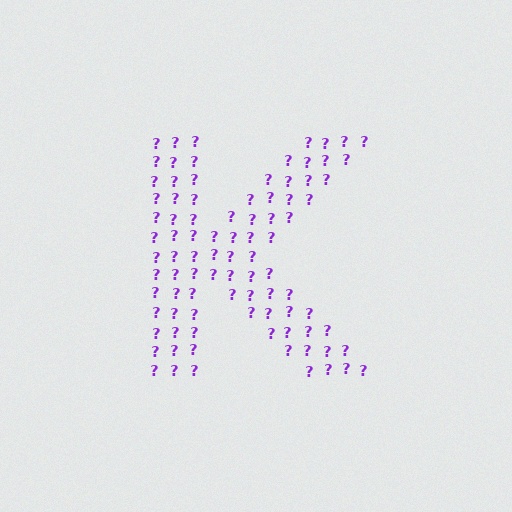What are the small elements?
The small elements are question marks.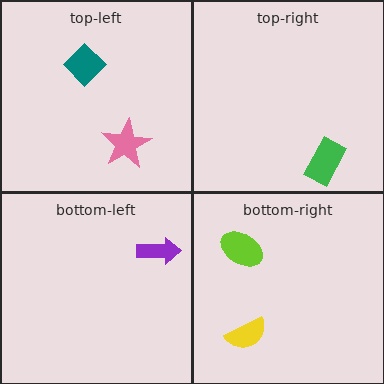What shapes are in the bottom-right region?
The lime ellipse, the yellow semicircle.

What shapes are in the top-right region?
The green rectangle.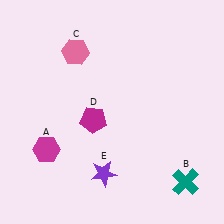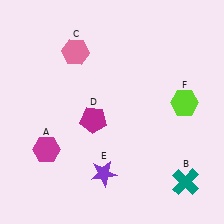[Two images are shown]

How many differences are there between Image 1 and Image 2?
There is 1 difference between the two images.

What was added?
A lime hexagon (F) was added in Image 2.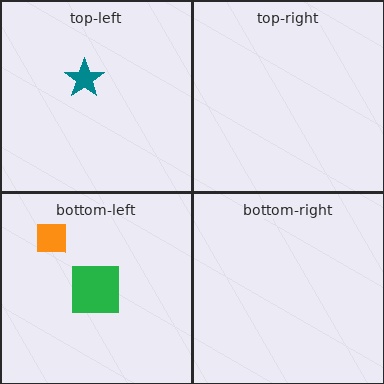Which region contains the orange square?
The bottom-left region.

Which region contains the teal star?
The top-left region.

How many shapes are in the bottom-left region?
2.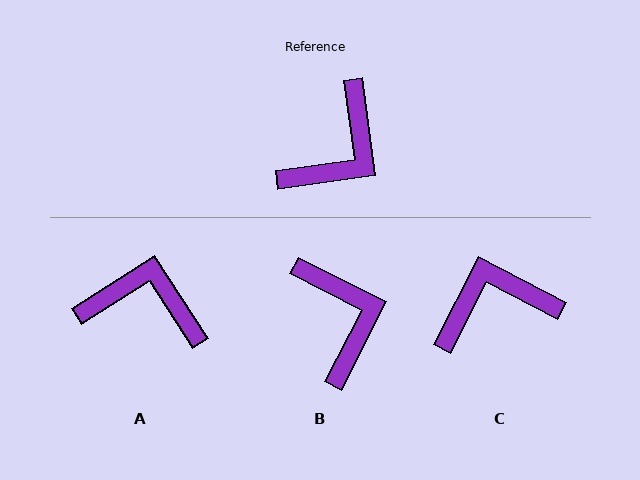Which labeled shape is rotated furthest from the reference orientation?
C, about 145 degrees away.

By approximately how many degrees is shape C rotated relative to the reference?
Approximately 145 degrees counter-clockwise.